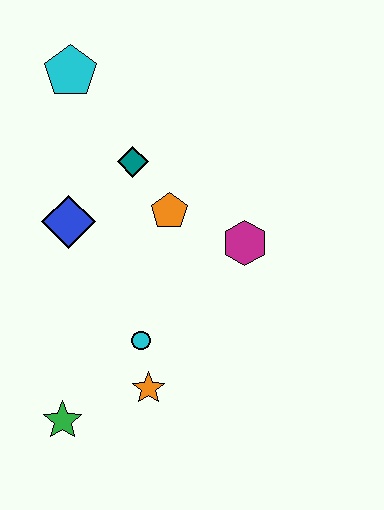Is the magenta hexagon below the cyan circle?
No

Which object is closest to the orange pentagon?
The teal diamond is closest to the orange pentagon.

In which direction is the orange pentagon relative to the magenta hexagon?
The orange pentagon is to the left of the magenta hexagon.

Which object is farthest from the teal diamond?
The green star is farthest from the teal diamond.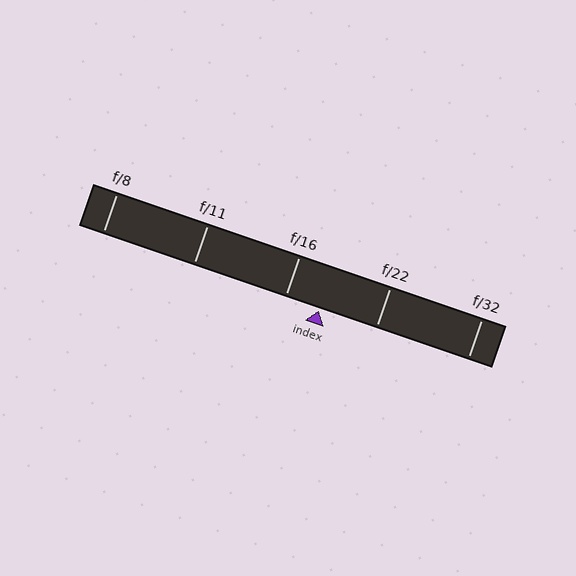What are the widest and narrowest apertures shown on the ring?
The widest aperture shown is f/8 and the narrowest is f/32.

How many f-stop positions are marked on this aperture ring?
There are 5 f-stop positions marked.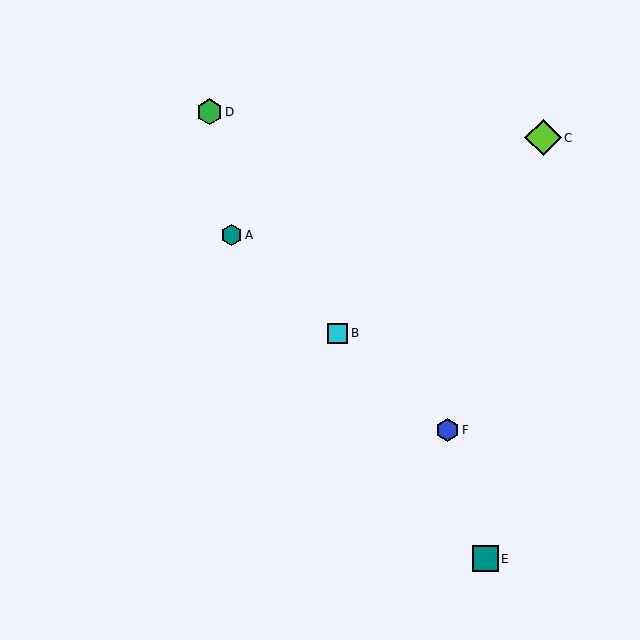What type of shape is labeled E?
Shape E is a teal square.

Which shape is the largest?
The lime diamond (labeled C) is the largest.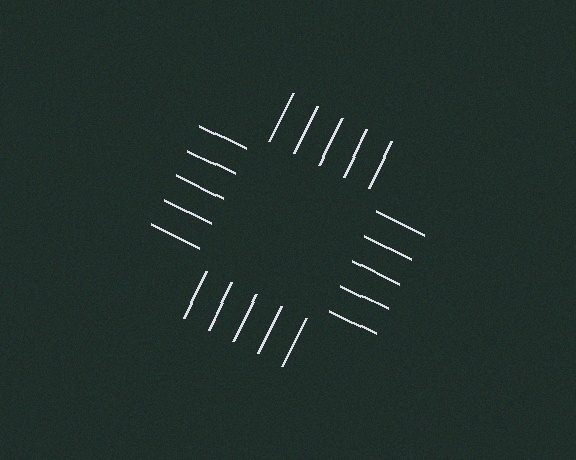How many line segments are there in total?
20 — 5 along each of the 4 edges.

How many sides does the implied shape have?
4 sides — the line-ends trace a square.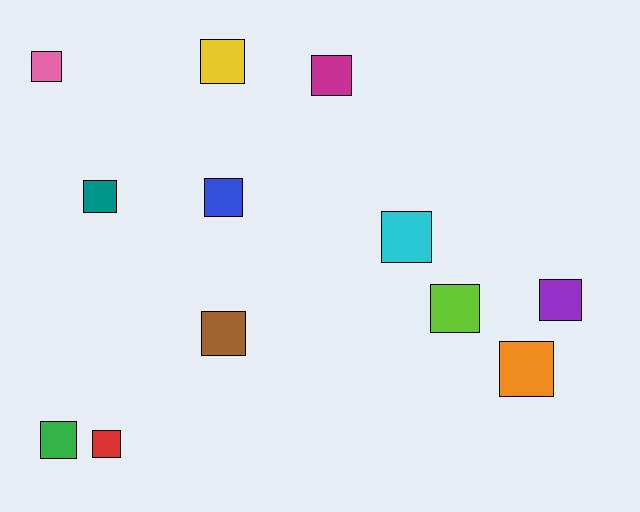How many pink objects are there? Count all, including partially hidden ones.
There is 1 pink object.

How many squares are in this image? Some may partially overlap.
There are 12 squares.